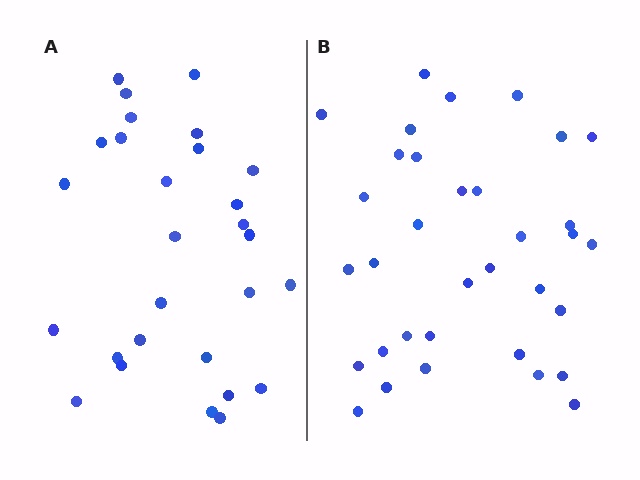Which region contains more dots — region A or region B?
Region B (the right region) has more dots.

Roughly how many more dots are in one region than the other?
Region B has about 6 more dots than region A.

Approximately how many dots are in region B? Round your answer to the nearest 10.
About 30 dots. (The exact count is 34, which rounds to 30.)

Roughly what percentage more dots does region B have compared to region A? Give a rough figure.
About 20% more.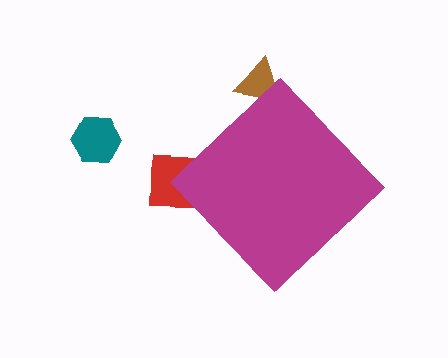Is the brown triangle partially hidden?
Yes, the brown triangle is partially hidden behind the magenta diamond.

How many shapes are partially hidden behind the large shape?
2 shapes are partially hidden.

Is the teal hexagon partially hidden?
No, the teal hexagon is fully visible.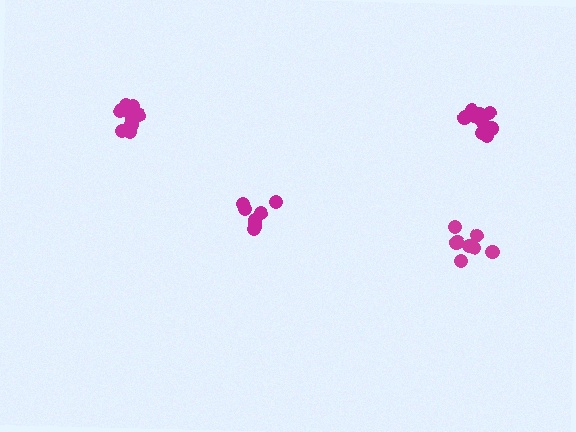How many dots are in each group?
Group 1: 12 dots, Group 2: 7 dots, Group 3: 9 dots, Group 4: 8 dots (36 total).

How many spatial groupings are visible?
There are 4 spatial groupings.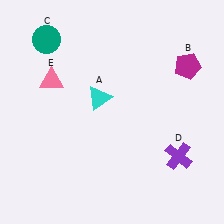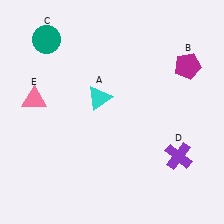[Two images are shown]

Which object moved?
The pink triangle (E) moved down.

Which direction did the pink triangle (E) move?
The pink triangle (E) moved down.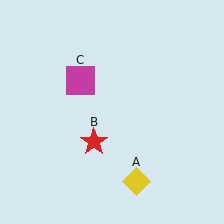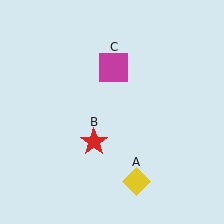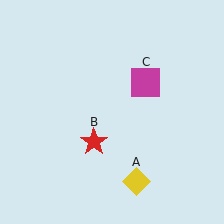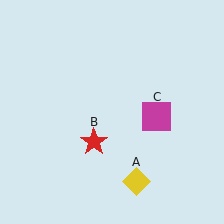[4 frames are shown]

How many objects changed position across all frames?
1 object changed position: magenta square (object C).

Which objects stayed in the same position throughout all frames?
Yellow diamond (object A) and red star (object B) remained stationary.